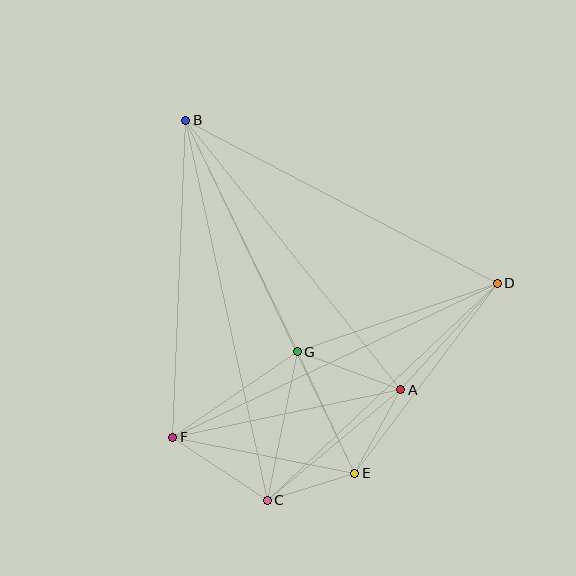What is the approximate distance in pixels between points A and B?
The distance between A and B is approximately 345 pixels.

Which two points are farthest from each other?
Points B and E are farthest from each other.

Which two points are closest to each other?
Points C and E are closest to each other.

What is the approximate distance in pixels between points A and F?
The distance between A and F is approximately 233 pixels.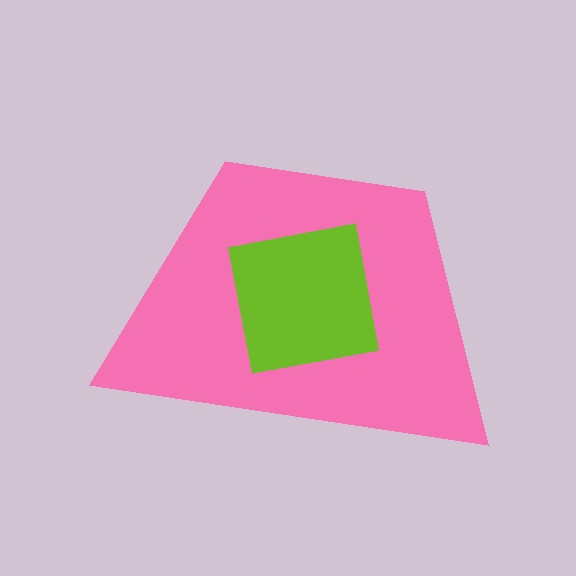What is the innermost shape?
The lime square.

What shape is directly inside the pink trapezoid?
The lime square.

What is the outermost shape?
The pink trapezoid.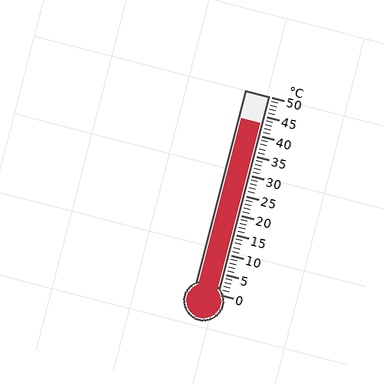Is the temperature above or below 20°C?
The temperature is above 20°C.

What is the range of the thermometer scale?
The thermometer scale ranges from 0°C to 50°C.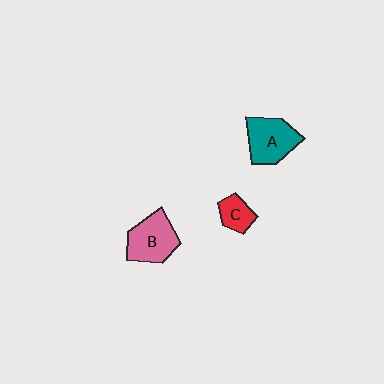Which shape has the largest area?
Shape A (teal).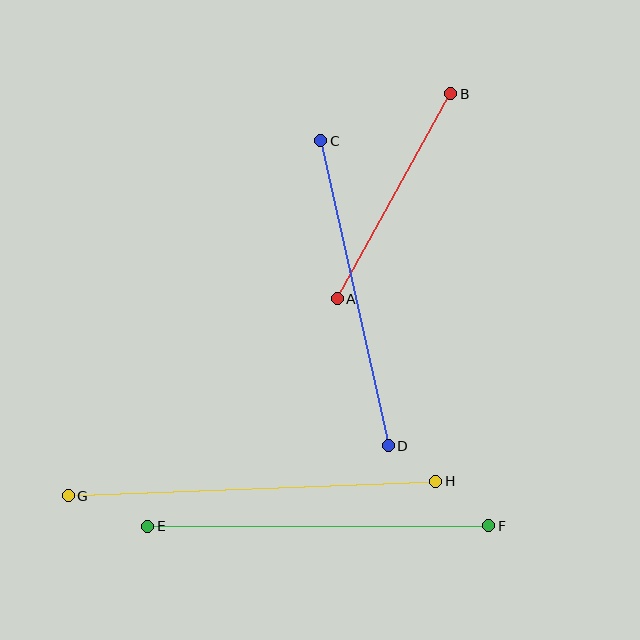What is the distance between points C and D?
The distance is approximately 312 pixels.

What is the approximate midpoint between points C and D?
The midpoint is at approximately (354, 293) pixels.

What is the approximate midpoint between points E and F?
The midpoint is at approximately (318, 526) pixels.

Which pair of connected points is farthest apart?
Points G and H are farthest apart.